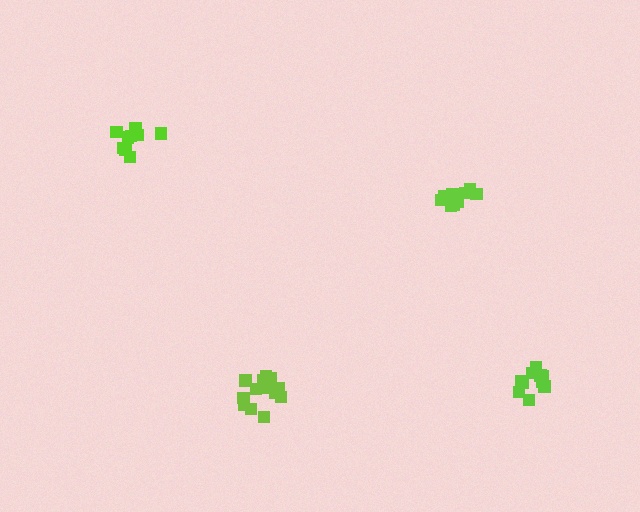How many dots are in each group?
Group 1: 15 dots, Group 2: 10 dots, Group 3: 10 dots, Group 4: 10 dots (45 total).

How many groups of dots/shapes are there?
There are 4 groups.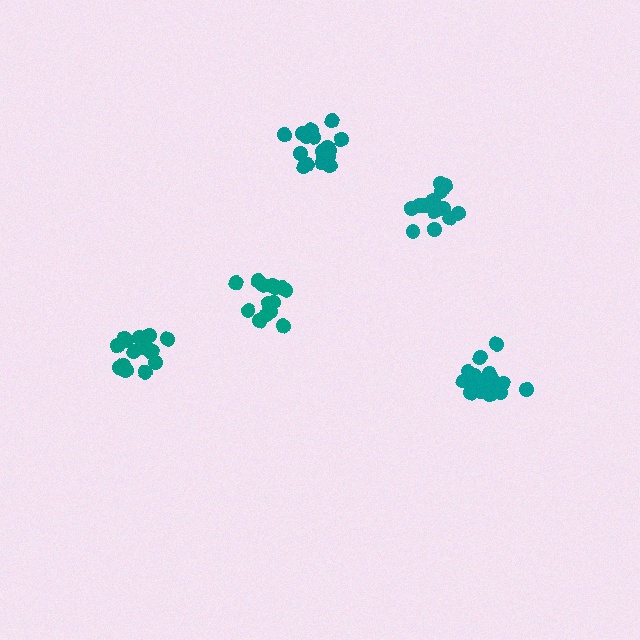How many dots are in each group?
Group 1: 14 dots, Group 2: 17 dots, Group 3: 19 dots, Group 4: 19 dots, Group 5: 16 dots (85 total).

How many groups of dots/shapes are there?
There are 5 groups.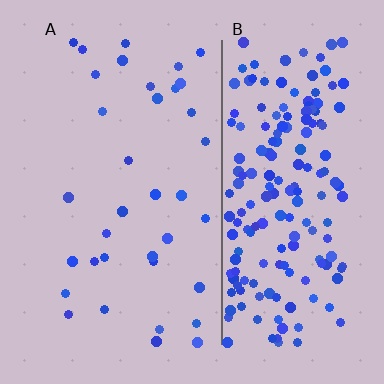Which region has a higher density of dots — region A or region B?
B (the right).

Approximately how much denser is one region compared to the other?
Approximately 5.8× — region B over region A.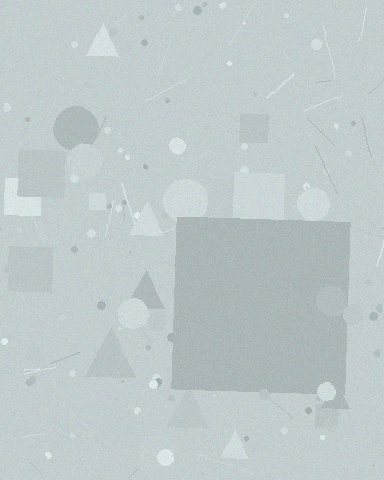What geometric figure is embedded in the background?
A square is embedded in the background.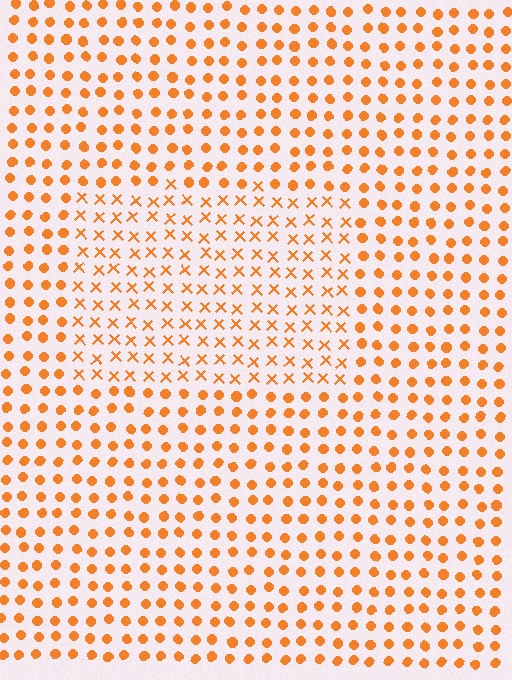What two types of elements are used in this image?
The image uses X marks inside the rectangle region and circles outside it.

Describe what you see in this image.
The image is filled with small orange elements arranged in a uniform grid. A rectangle-shaped region contains X marks, while the surrounding area contains circles. The boundary is defined purely by the change in element shape.